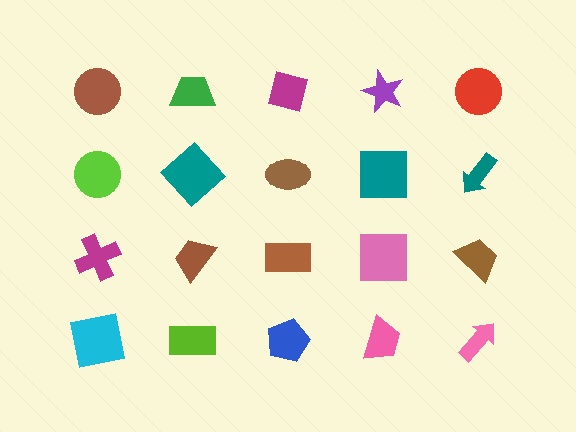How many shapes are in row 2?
5 shapes.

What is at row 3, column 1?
A magenta cross.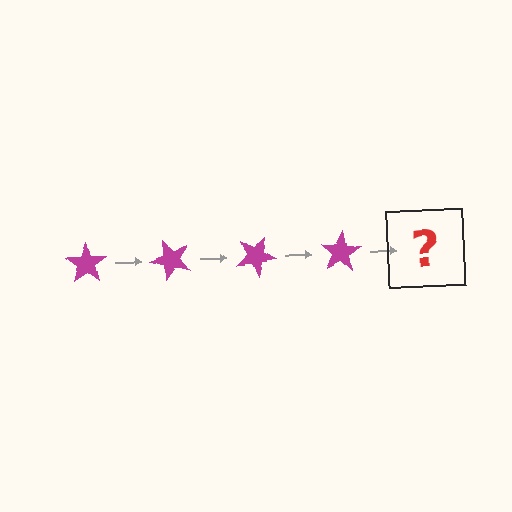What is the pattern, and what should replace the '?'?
The pattern is that the star rotates 50 degrees each step. The '?' should be a magenta star rotated 200 degrees.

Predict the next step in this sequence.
The next step is a magenta star rotated 200 degrees.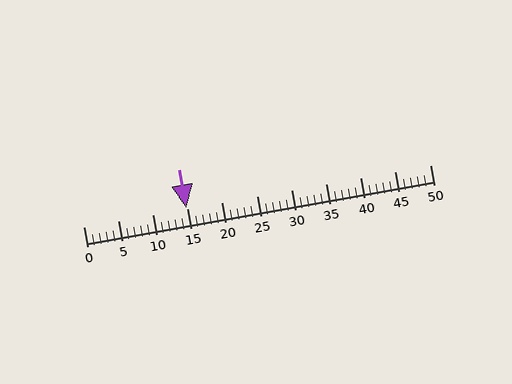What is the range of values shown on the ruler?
The ruler shows values from 0 to 50.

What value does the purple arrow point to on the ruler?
The purple arrow points to approximately 15.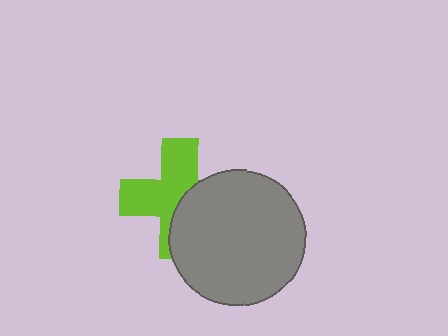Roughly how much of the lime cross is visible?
About half of it is visible (roughly 57%).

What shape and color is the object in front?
The object in front is a gray circle.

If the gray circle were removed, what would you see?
You would see the complete lime cross.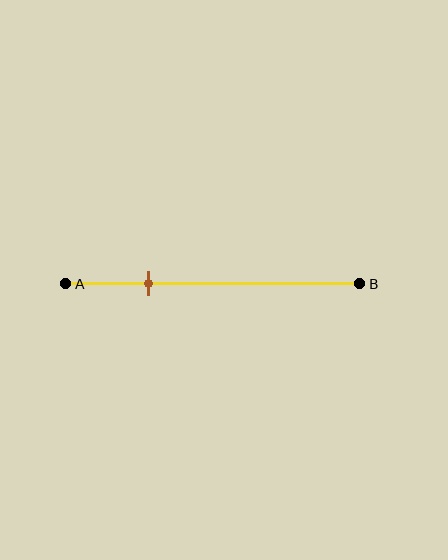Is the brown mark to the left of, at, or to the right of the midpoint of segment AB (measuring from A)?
The brown mark is to the left of the midpoint of segment AB.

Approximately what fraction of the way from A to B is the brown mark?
The brown mark is approximately 30% of the way from A to B.